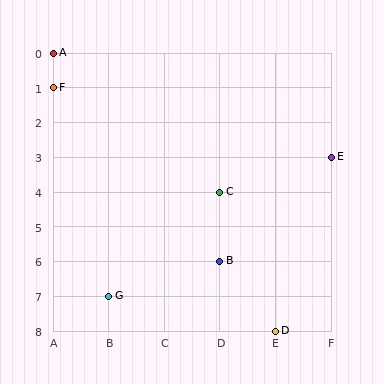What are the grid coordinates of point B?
Point B is at grid coordinates (D, 6).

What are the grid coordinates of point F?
Point F is at grid coordinates (A, 1).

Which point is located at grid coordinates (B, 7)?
Point G is at (B, 7).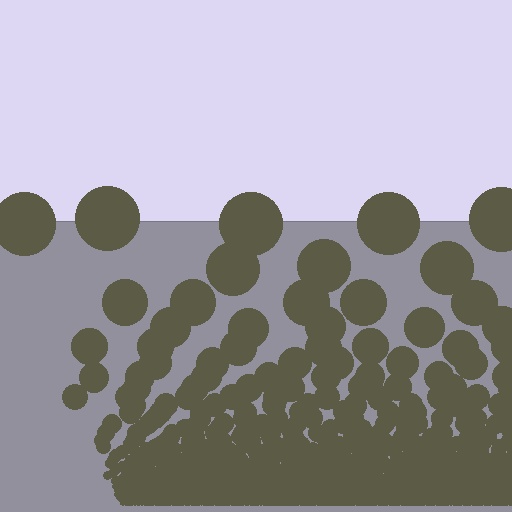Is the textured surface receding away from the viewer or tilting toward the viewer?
The surface appears to tilt toward the viewer. Texture elements get larger and sparser toward the top.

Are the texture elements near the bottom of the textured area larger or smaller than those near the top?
Smaller. The gradient is inverted — elements near the bottom are smaller and denser.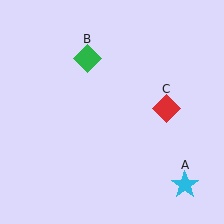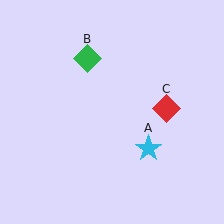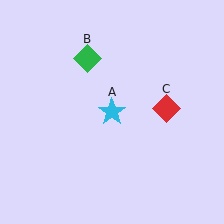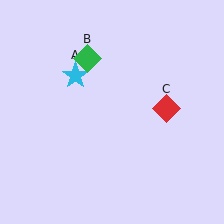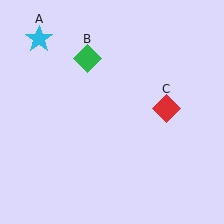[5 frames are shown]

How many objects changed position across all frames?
1 object changed position: cyan star (object A).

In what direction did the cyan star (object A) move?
The cyan star (object A) moved up and to the left.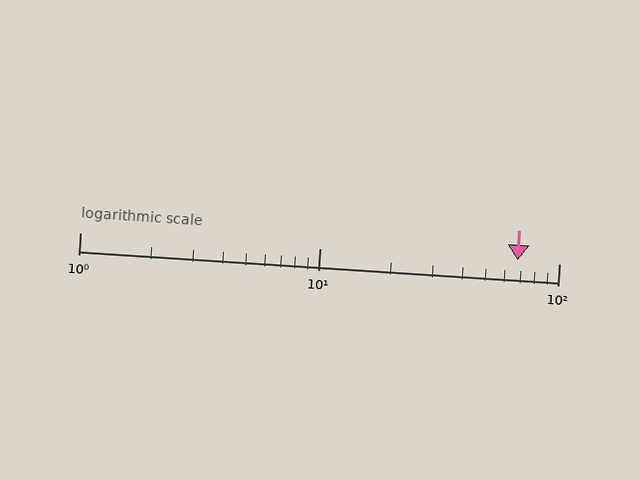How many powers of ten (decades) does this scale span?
The scale spans 2 decades, from 1 to 100.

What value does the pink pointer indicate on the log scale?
The pointer indicates approximately 67.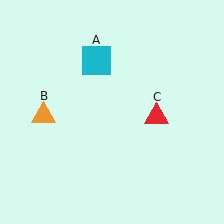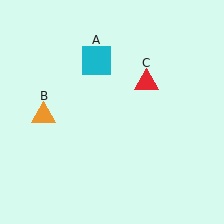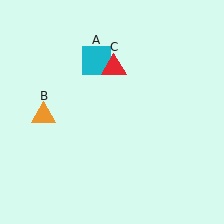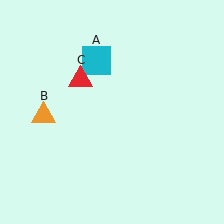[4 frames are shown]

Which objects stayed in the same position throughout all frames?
Cyan square (object A) and orange triangle (object B) remained stationary.